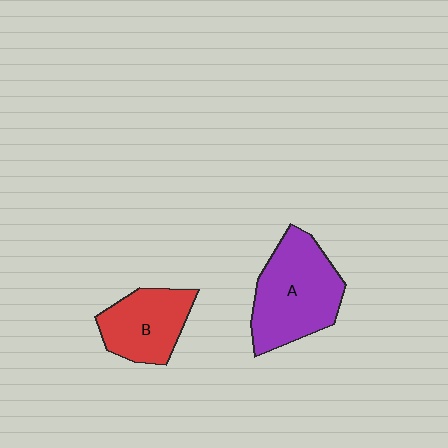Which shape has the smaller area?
Shape B (red).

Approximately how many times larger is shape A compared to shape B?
Approximately 1.5 times.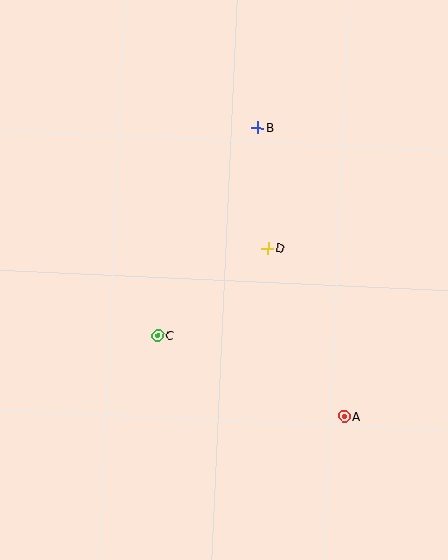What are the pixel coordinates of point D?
Point D is at (268, 248).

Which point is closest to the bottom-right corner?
Point A is closest to the bottom-right corner.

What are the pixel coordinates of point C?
Point C is at (158, 335).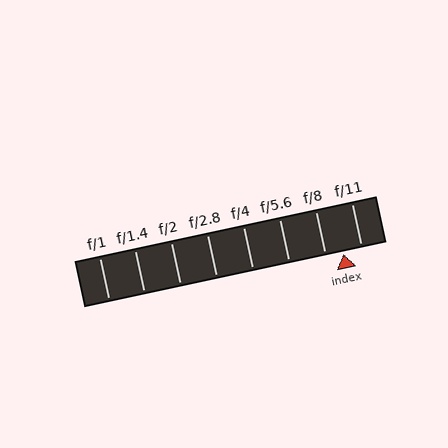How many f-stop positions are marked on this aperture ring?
There are 8 f-stop positions marked.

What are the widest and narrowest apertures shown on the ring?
The widest aperture shown is f/1 and the narrowest is f/11.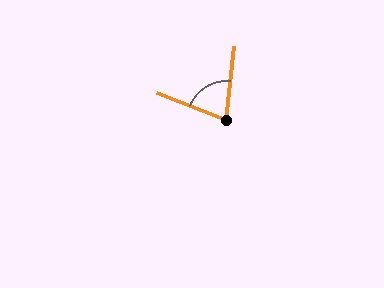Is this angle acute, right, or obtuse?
It is acute.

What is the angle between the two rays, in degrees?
Approximately 74 degrees.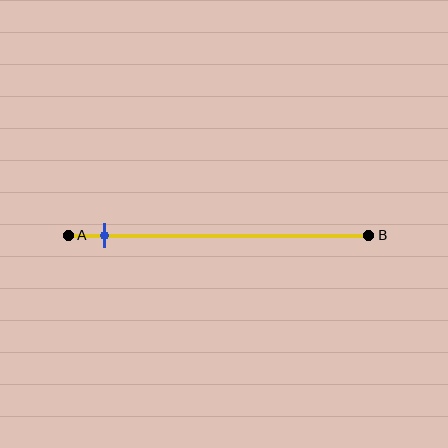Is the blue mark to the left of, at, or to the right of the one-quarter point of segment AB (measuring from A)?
The blue mark is to the left of the one-quarter point of segment AB.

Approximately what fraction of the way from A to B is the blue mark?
The blue mark is approximately 10% of the way from A to B.